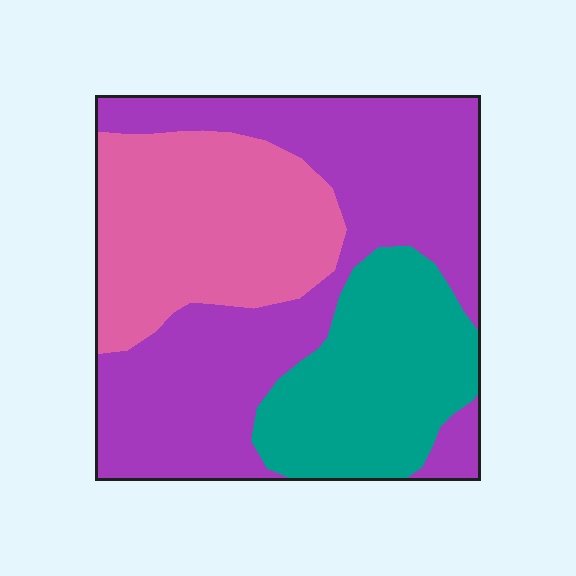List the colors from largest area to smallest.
From largest to smallest: purple, pink, teal.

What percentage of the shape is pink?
Pink covers about 30% of the shape.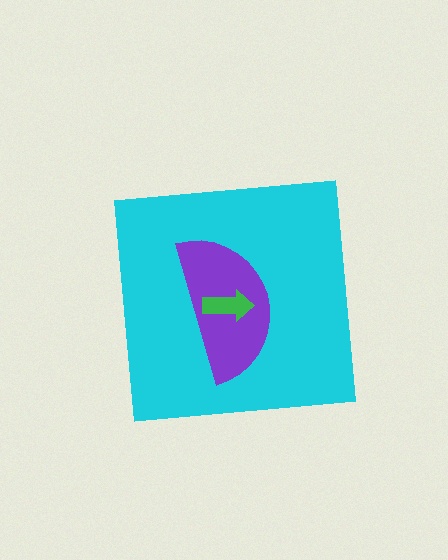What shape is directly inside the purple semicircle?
The green arrow.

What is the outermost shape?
The cyan square.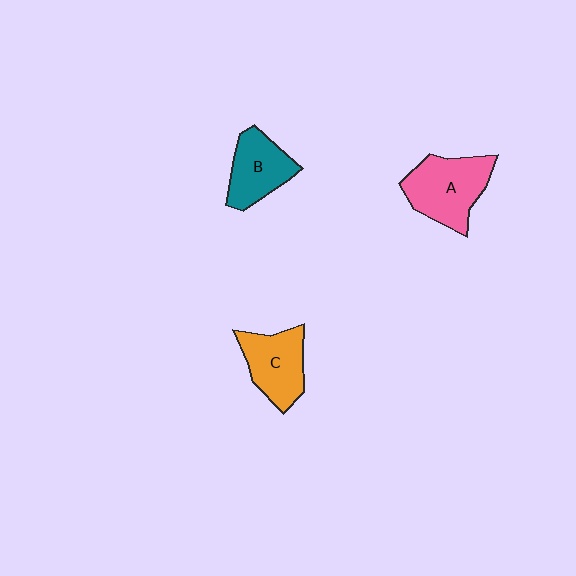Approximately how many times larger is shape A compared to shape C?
Approximately 1.2 times.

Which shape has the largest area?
Shape A (pink).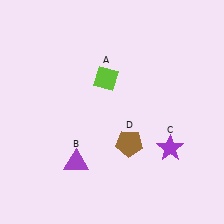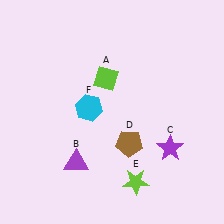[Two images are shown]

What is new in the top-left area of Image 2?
A cyan hexagon (F) was added in the top-left area of Image 2.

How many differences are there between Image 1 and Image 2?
There are 2 differences between the two images.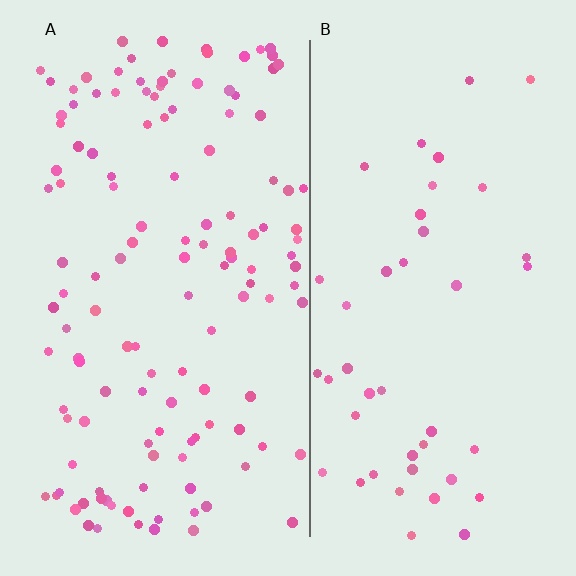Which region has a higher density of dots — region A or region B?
A (the left).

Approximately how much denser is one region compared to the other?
Approximately 2.9× — region A over region B.